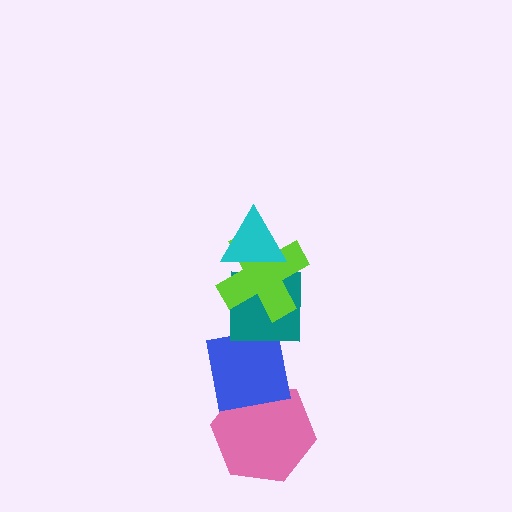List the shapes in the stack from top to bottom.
From top to bottom: the cyan triangle, the lime cross, the teal square, the blue square, the pink hexagon.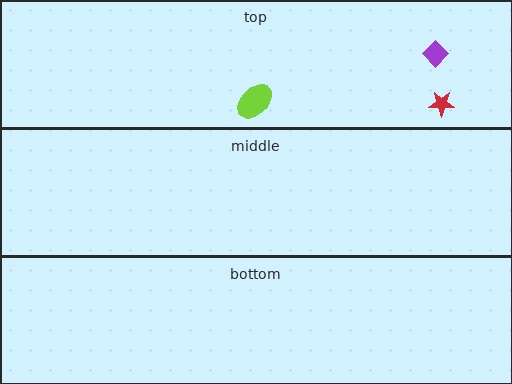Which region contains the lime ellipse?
The top region.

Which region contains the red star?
The top region.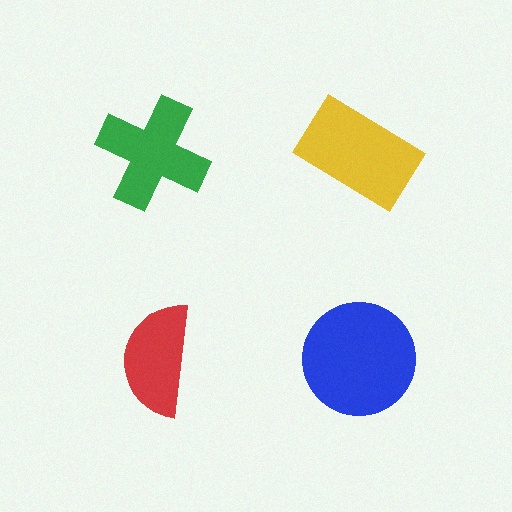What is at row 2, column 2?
A blue circle.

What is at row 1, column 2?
A yellow rectangle.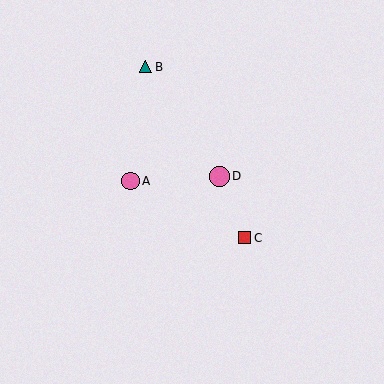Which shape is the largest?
The pink circle (labeled D) is the largest.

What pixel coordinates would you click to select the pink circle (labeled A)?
Click at (130, 181) to select the pink circle A.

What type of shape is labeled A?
Shape A is a pink circle.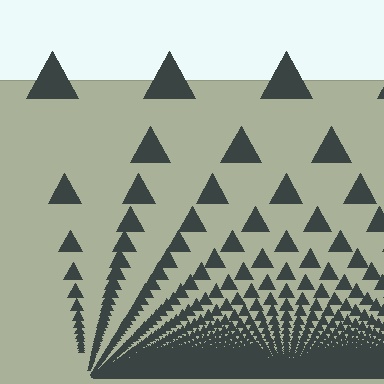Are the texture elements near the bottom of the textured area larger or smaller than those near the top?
Smaller. The gradient is inverted — elements near the bottom are smaller and denser.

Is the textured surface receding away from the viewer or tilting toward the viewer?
The surface appears to tilt toward the viewer. Texture elements get larger and sparser toward the top.